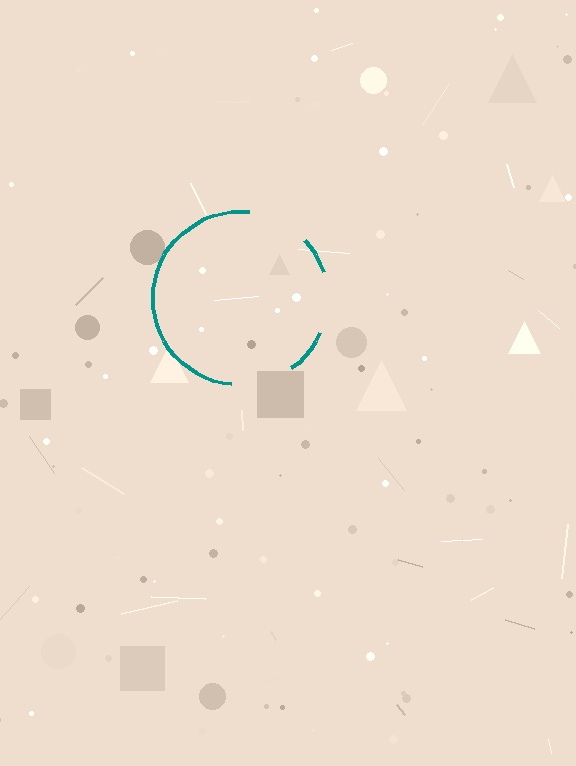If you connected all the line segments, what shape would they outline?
They would outline a circle.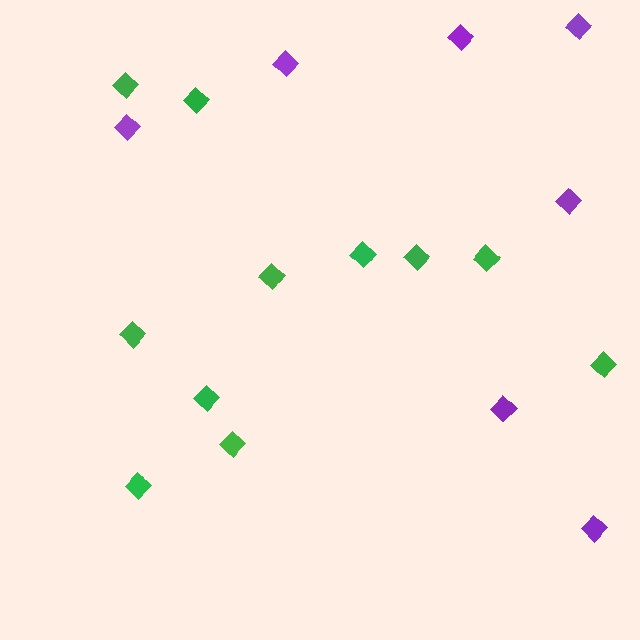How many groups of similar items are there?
There are 2 groups: one group of green diamonds (11) and one group of purple diamonds (7).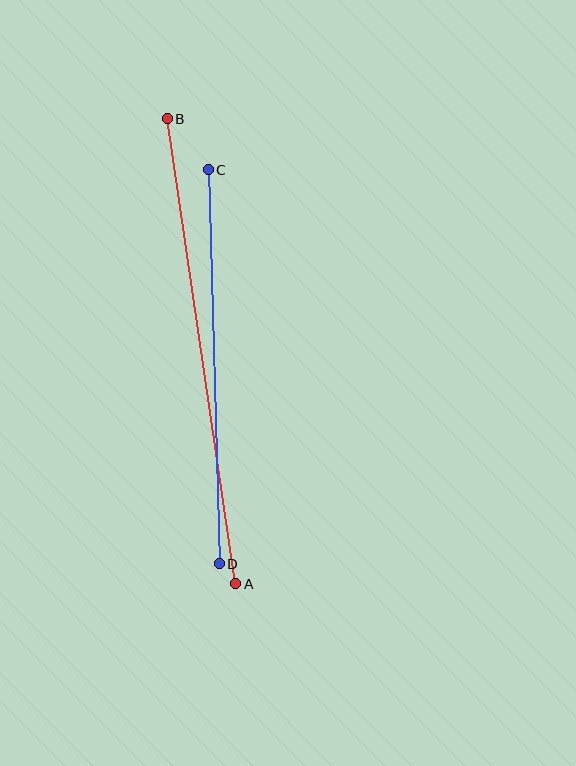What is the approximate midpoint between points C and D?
The midpoint is at approximately (214, 367) pixels.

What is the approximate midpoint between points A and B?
The midpoint is at approximately (202, 351) pixels.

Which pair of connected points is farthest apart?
Points A and B are farthest apart.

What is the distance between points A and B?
The distance is approximately 470 pixels.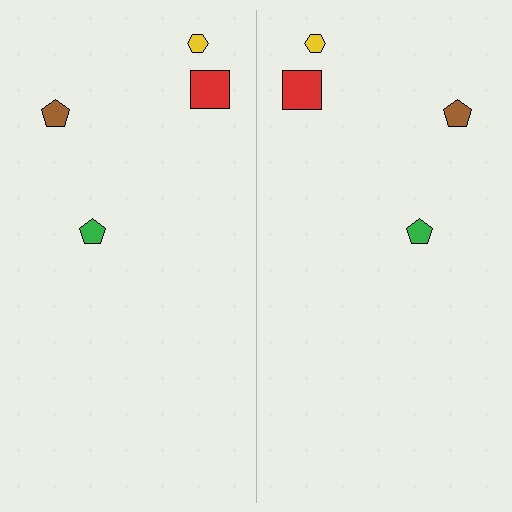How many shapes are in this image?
There are 8 shapes in this image.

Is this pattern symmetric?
Yes, this pattern has bilateral (reflection) symmetry.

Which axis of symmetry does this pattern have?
The pattern has a vertical axis of symmetry running through the center of the image.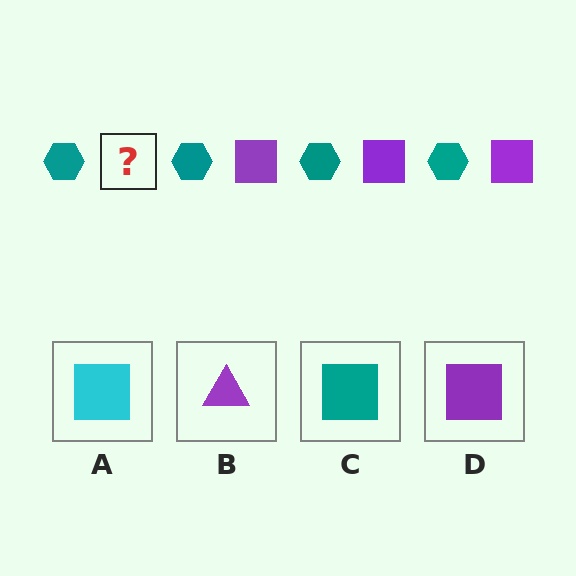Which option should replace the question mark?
Option D.